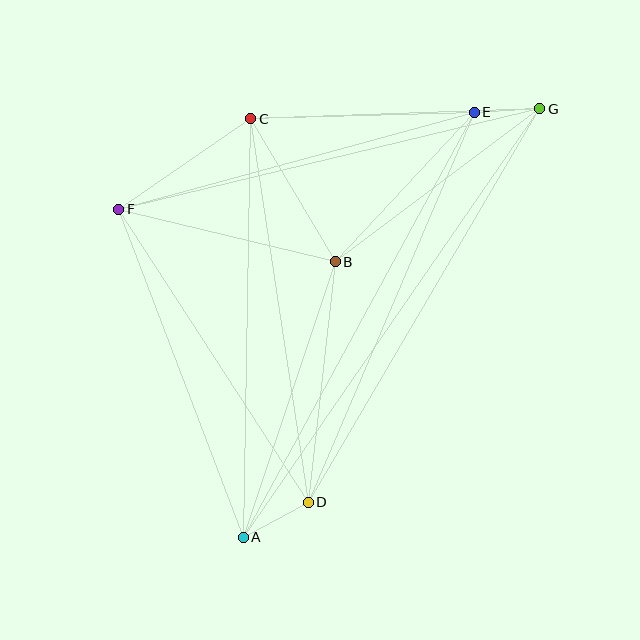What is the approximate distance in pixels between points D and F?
The distance between D and F is approximately 349 pixels.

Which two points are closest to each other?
Points E and G are closest to each other.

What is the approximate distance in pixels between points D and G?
The distance between D and G is approximately 457 pixels.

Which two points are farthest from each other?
Points A and G are farthest from each other.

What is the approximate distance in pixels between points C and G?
The distance between C and G is approximately 289 pixels.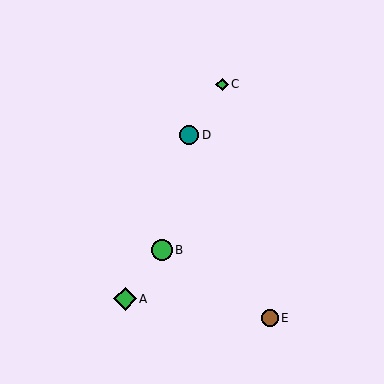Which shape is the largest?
The green diamond (labeled A) is the largest.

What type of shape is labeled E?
Shape E is a brown circle.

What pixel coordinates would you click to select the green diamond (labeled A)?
Click at (125, 299) to select the green diamond A.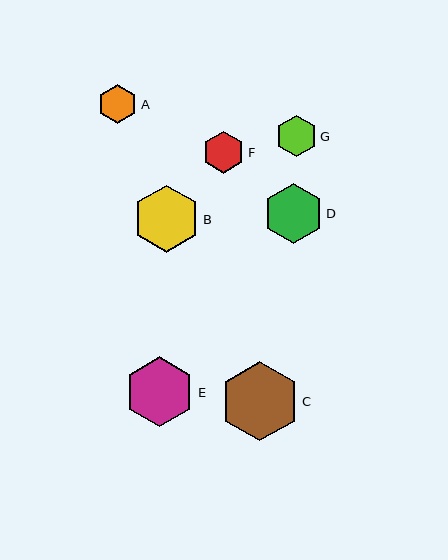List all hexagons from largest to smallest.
From largest to smallest: C, E, B, D, F, G, A.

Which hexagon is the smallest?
Hexagon A is the smallest with a size of approximately 39 pixels.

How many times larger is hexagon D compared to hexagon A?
Hexagon D is approximately 1.5 times the size of hexagon A.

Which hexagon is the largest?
Hexagon C is the largest with a size of approximately 79 pixels.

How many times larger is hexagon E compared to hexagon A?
Hexagon E is approximately 1.8 times the size of hexagon A.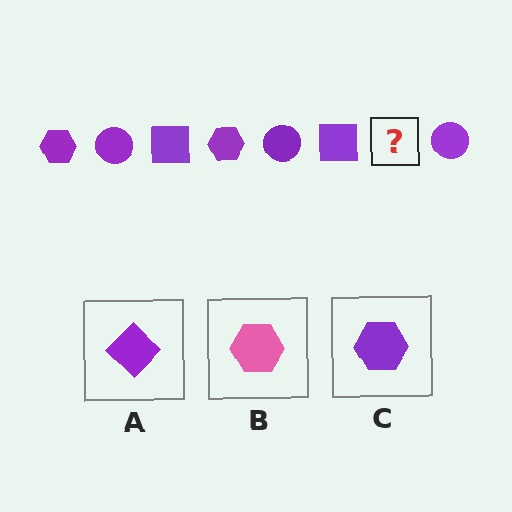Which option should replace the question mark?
Option C.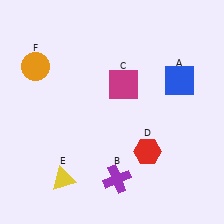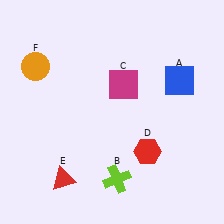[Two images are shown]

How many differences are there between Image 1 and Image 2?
There are 2 differences between the two images.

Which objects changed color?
B changed from purple to lime. E changed from yellow to red.